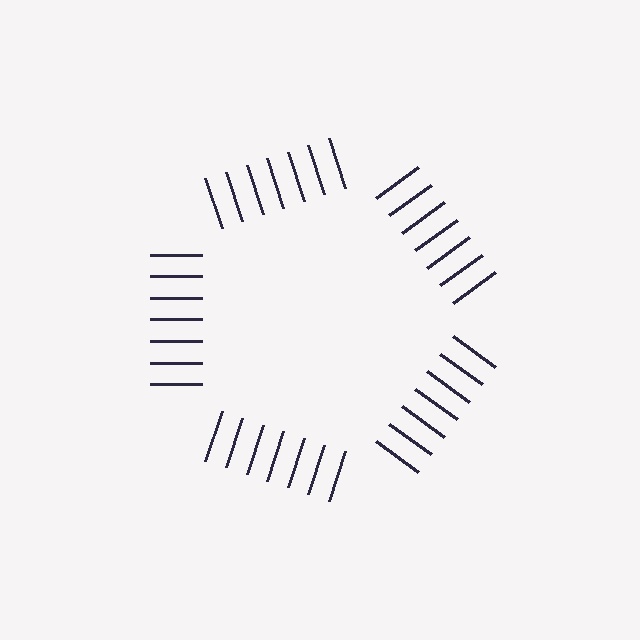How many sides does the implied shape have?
5 sides — the line-ends trace a pentagon.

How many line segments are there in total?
35 — 7 along each of the 5 edges.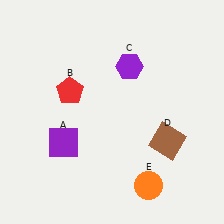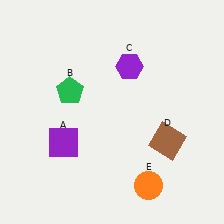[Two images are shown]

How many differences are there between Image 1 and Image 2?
There is 1 difference between the two images.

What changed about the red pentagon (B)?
In Image 1, B is red. In Image 2, it changed to green.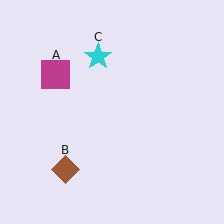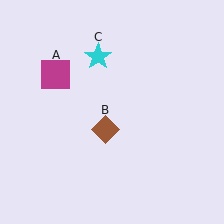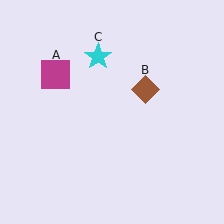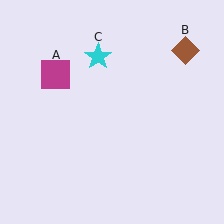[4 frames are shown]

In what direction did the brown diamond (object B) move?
The brown diamond (object B) moved up and to the right.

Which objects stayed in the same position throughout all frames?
Magenta square (object A) and cyan star (object C) remained stationary.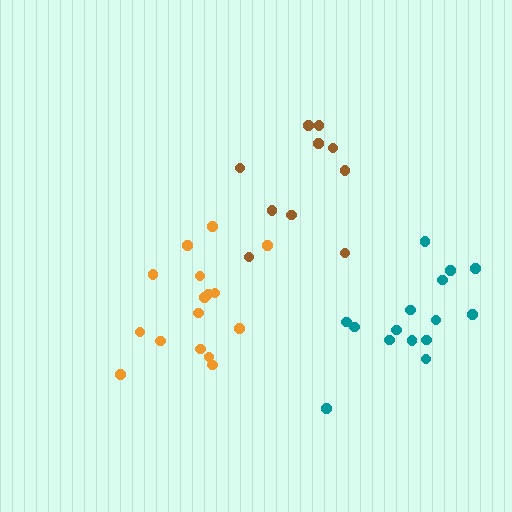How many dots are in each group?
Group 1: 16 dots, Group 2: 10 dots, Group 3: 15 dots (41 total).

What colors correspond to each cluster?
The clusters are colored: orange, brown, teal.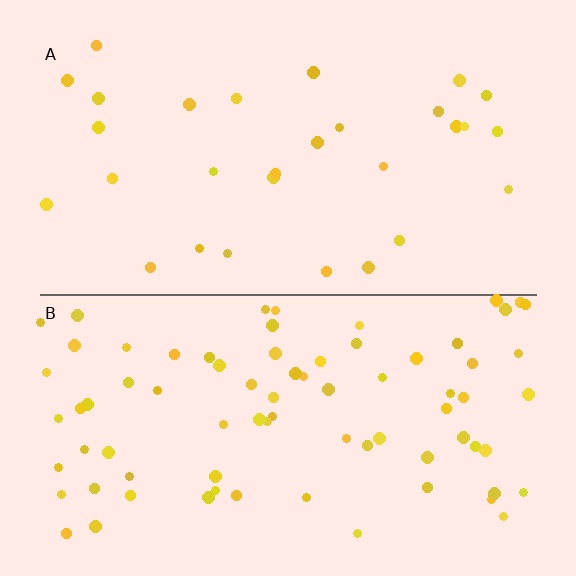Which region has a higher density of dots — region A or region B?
B (the bottom).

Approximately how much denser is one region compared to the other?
Approximately 2.6× — region B over region A.